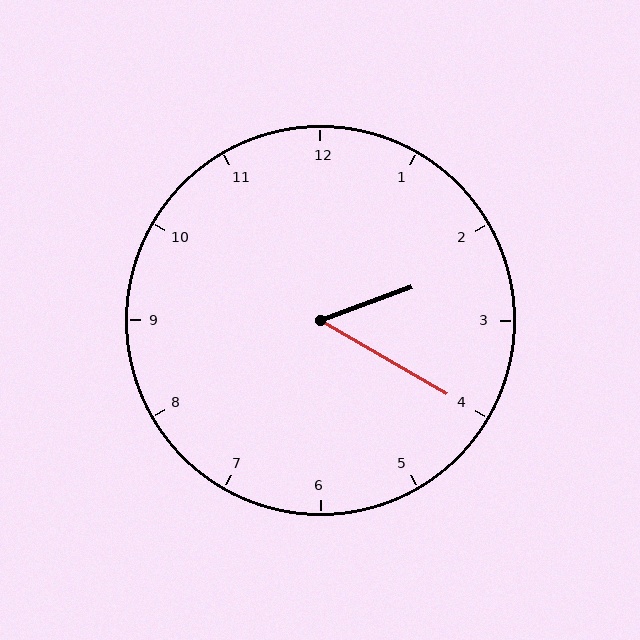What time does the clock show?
2:20.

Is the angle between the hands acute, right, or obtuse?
It is acute.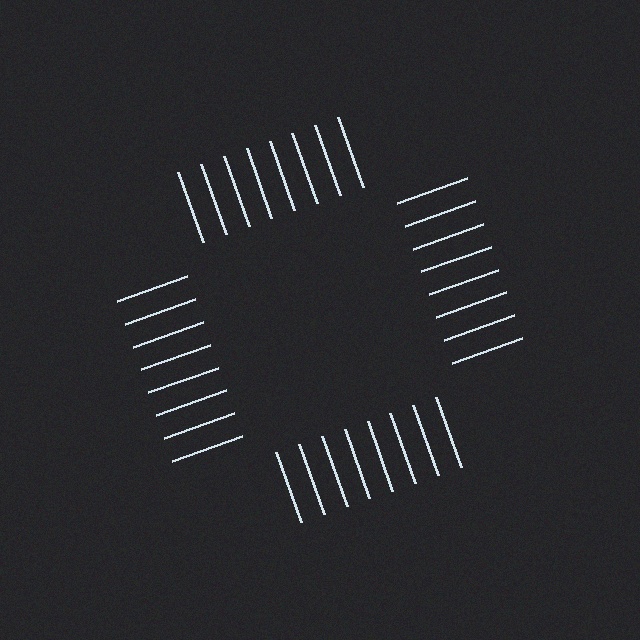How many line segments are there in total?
32 — 8 along each of the 4 edges.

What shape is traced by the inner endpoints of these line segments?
An illusory square — the line segments terminate on its edges but no continuous stroke is drawn.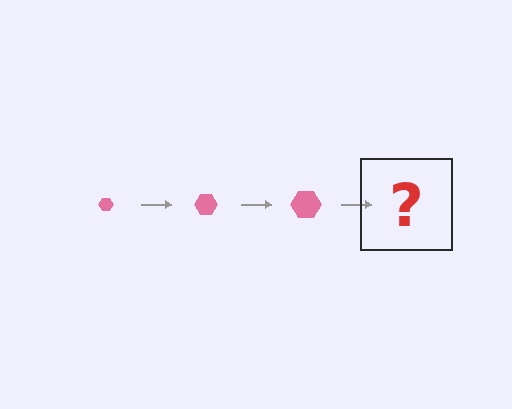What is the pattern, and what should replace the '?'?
The pattern is that the hexagon gets progressively larger each step. The '?' should be a pink hexagon, larger than the previous one.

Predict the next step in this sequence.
The next step is a pink hexagon, larger than the previous one.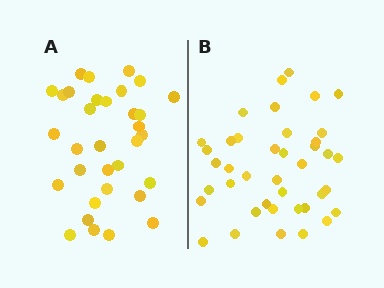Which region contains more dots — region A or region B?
Region B (the right region) has more dots.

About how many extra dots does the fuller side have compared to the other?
Region B has roughly 8 or so more dots than region A.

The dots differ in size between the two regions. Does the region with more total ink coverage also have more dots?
No. Region A has more total ink coverage because its dots are larger, but region B actually contains more individual dots. Total area can be misleading — the number of items is what matters here.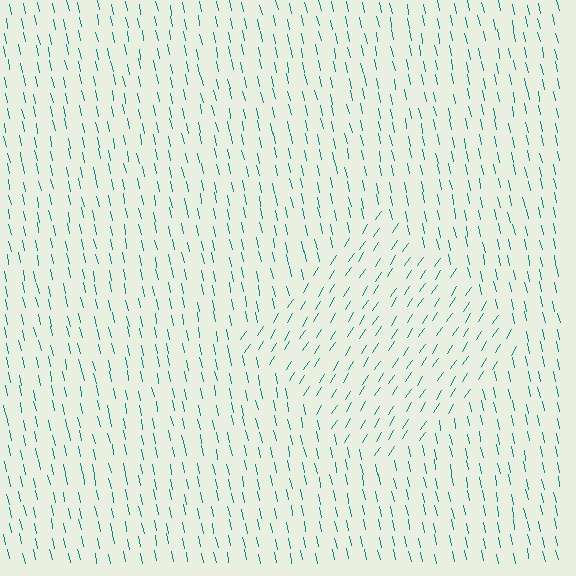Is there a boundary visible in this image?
Yes, there is a texture boundary formed by a change in line orientation.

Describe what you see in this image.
The image is filled with small teal line segments. A diamond region in the image has lines oriented differently from the surrounding lines, creating a visible texture boundary.